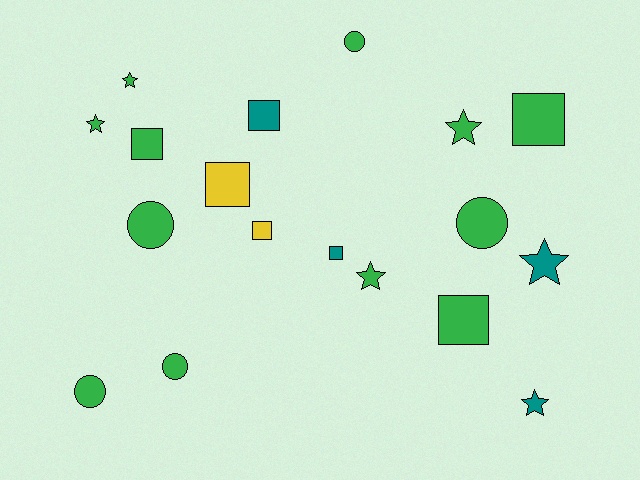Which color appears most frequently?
Green, with 12 objects.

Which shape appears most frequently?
Square, with 7 objects.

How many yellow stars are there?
There are no yellow stars.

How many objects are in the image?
There are 18 objects.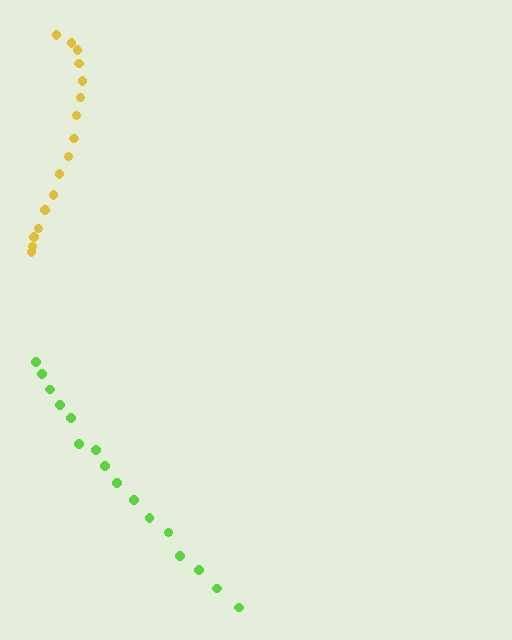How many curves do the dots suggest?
There are 2 distinct paths.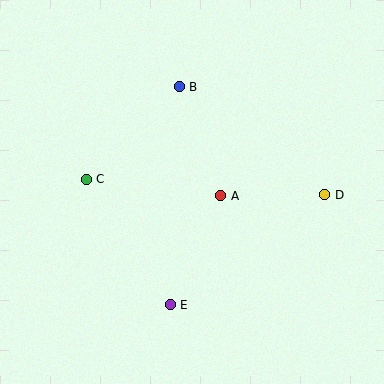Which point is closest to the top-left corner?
Point B is closest to the top-left corner.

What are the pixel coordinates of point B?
Point B is at (179, 87).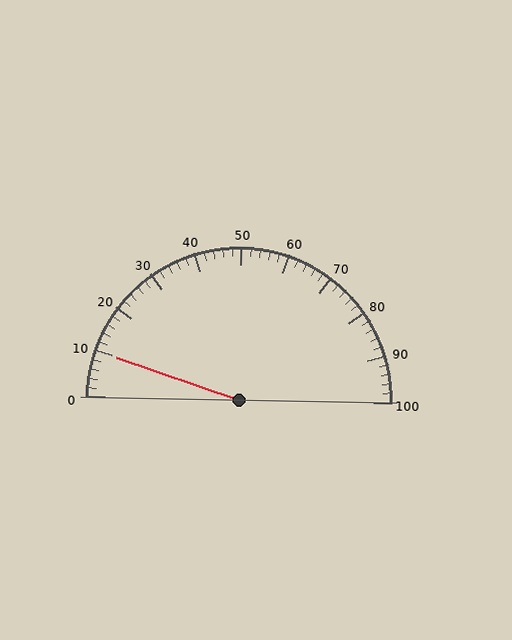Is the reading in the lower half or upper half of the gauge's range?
The reading is in the lower half of the range (0 to 100).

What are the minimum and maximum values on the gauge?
The gauge ranges from 0 to 100.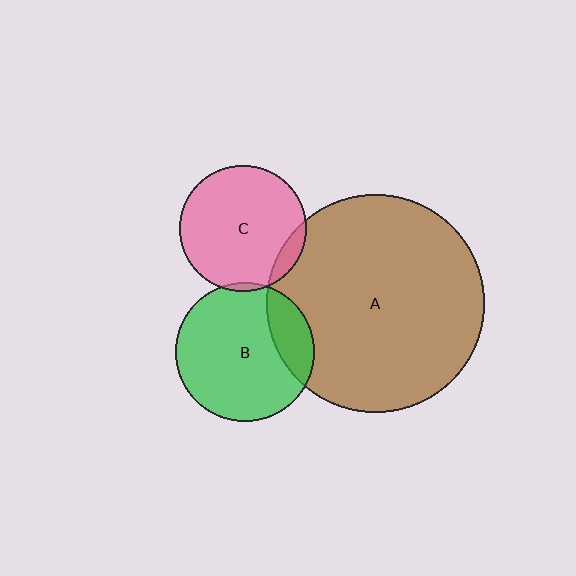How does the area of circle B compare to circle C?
Approximately 1.2 times.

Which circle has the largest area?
Circle A (brown).